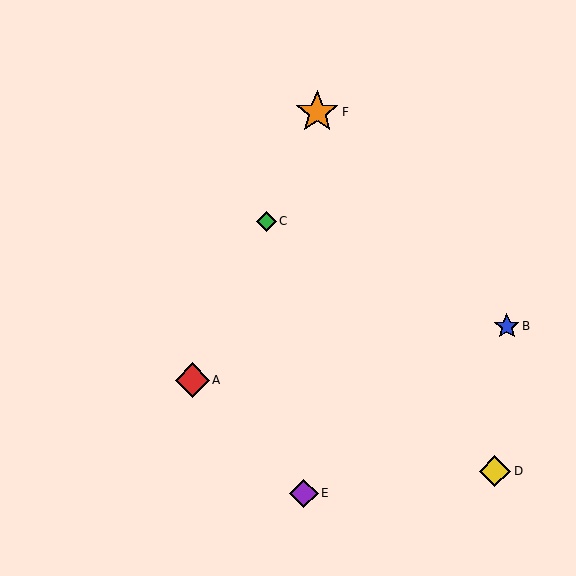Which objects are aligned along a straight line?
Objects A, C, F are aligned along a straight line.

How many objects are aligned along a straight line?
3 objects (A, C, F) are aligned along a straight line.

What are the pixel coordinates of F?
Object F is at (317, 112).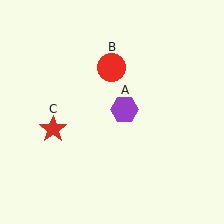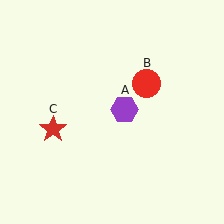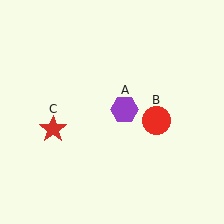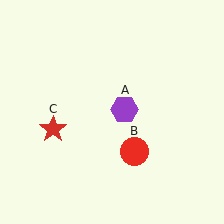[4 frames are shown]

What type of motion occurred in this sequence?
The red circle (object B) rotated clockwise around the center of the scene.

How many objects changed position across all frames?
1 object changed position: red circle (object B).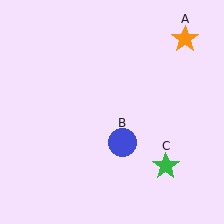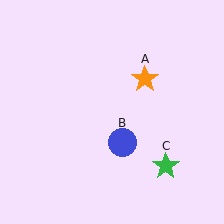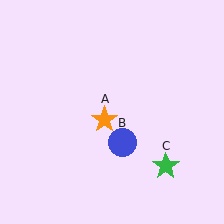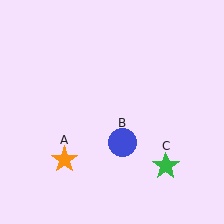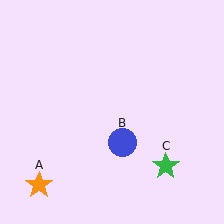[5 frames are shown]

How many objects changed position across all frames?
1 object changed position: orange star (object A).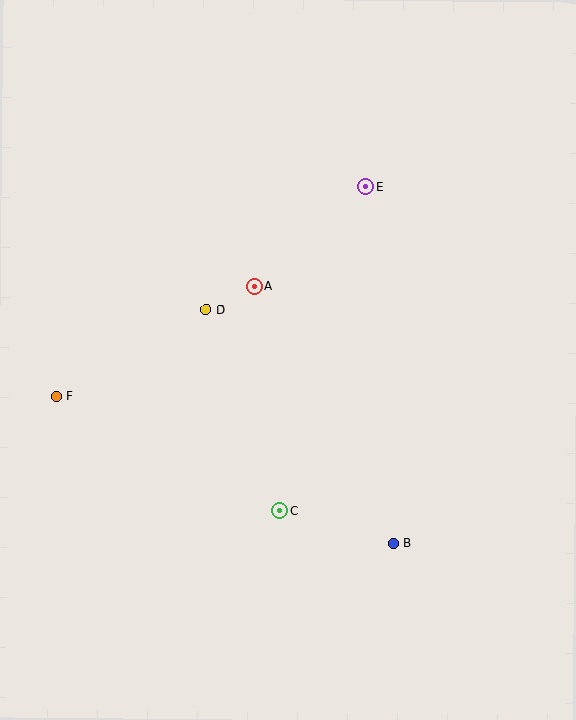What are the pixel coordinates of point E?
Point E is at (366, 187).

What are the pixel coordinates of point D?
Point D is at (206, 310).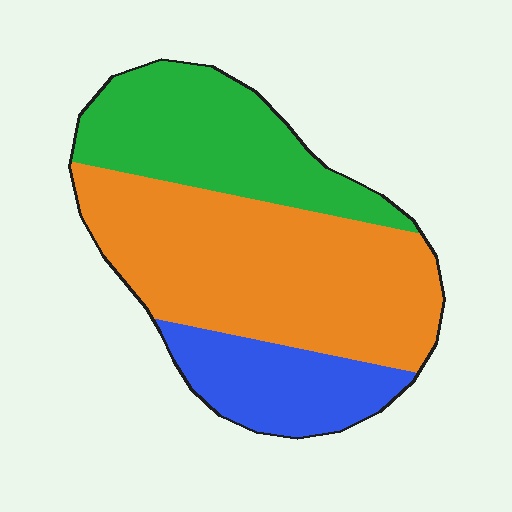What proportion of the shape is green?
Green takes up about one third (1/3) of the shape.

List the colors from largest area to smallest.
From largest to smallest: orange, green, blue.